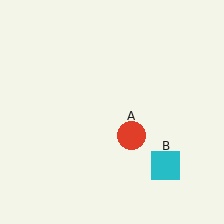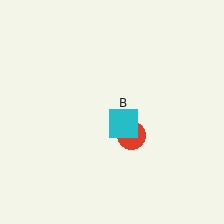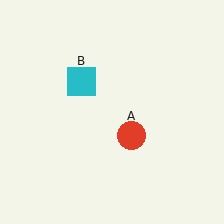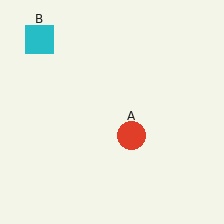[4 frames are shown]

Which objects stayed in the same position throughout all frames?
Red circle (object A) remained stationary.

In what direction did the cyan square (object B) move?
The cyan square (object B) moved up and to the left.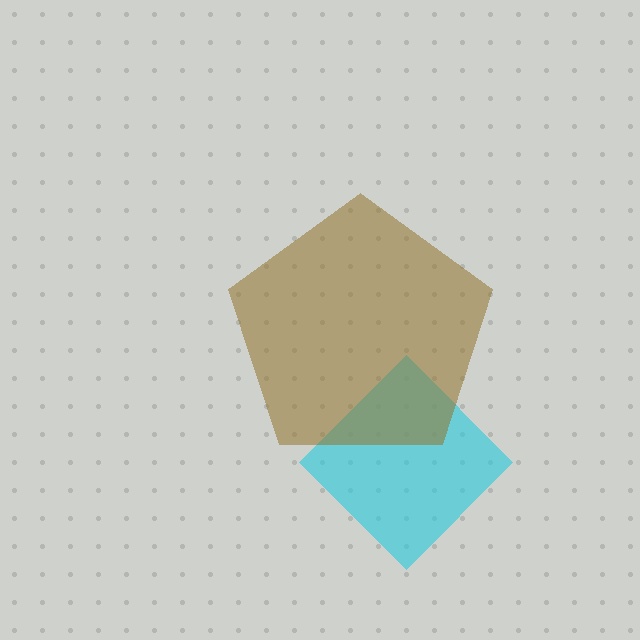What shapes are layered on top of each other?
The layered shapes are: a cyan diamond, a brown pentagon.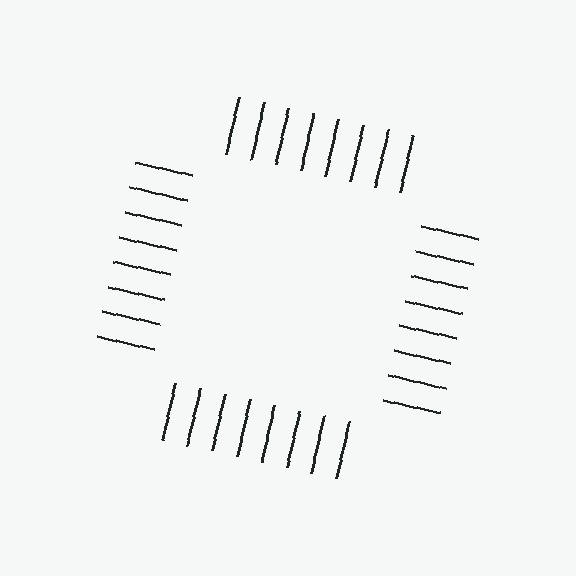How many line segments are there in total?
32 — 8 along each of the 4 edges.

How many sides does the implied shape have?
4 sides — the line-ends trace a square.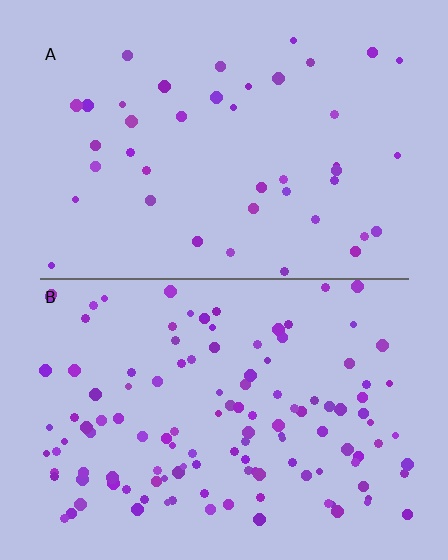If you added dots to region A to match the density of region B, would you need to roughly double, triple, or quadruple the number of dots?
Approximately triple.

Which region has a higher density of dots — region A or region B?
B (the bottom).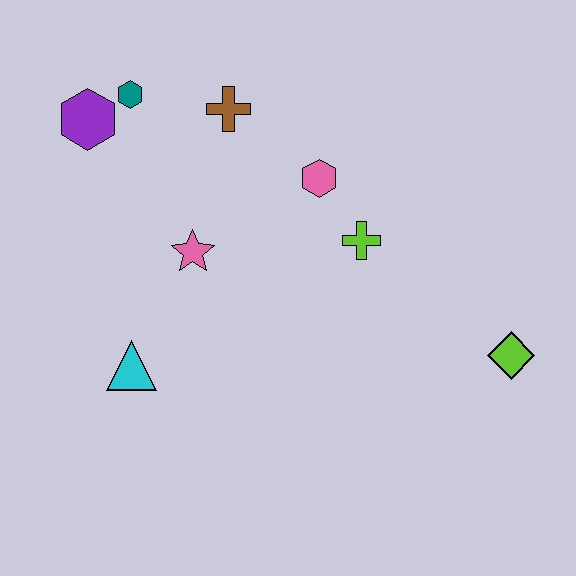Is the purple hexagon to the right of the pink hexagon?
No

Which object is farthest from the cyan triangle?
The lime diamond is farthest from the cyan triangle.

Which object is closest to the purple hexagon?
The teal hexagon is closest to the purple hexagon.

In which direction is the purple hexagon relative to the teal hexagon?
The purple hexagon is to the left of the teal hexagon.